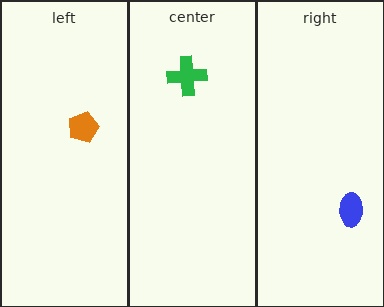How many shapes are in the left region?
1.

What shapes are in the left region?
The orange pentagon.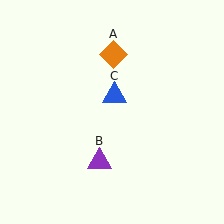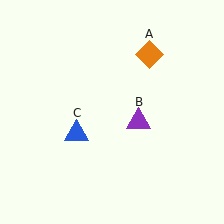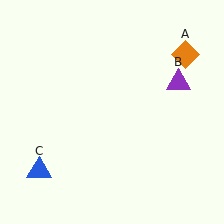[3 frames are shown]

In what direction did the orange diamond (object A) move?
The orange diamond (object A) moved right.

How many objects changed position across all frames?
3 objects changed position: orange diamond (object A), purple triangle (object B), blue triangle (object C).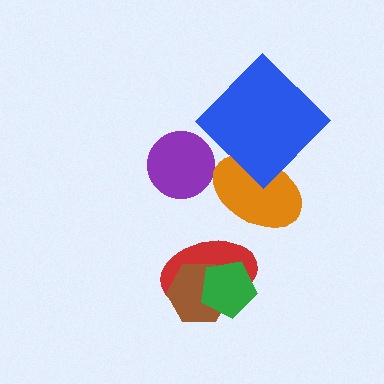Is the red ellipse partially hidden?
Yes, it is partially covered by another shape.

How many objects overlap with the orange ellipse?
1 object overlaps with the orange ellipse.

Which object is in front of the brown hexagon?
The green pentagon is in front of the brown hexagon.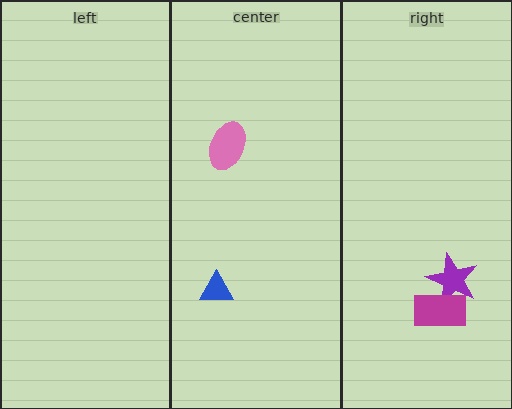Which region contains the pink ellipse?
The center region.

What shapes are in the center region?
The pink ellipse, the blue triangle.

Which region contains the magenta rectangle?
The right region.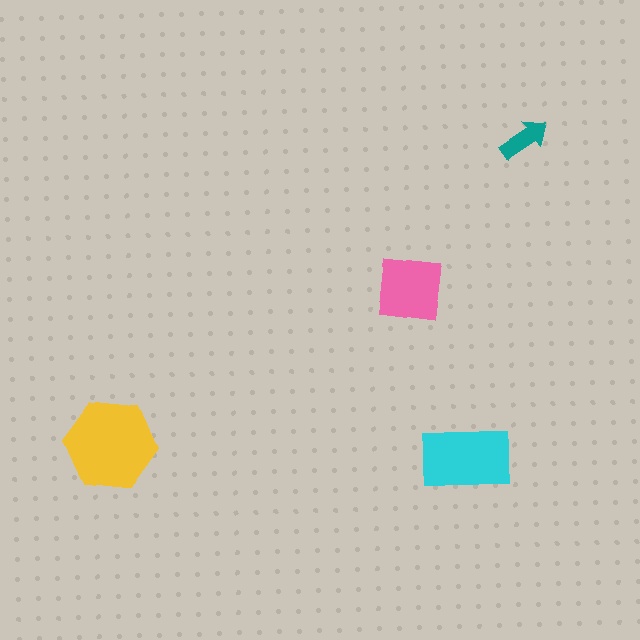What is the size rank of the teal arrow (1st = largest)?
4th.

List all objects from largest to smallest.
The yellow hexagon, the cyan rectangle, the pink square, the teal arrow.